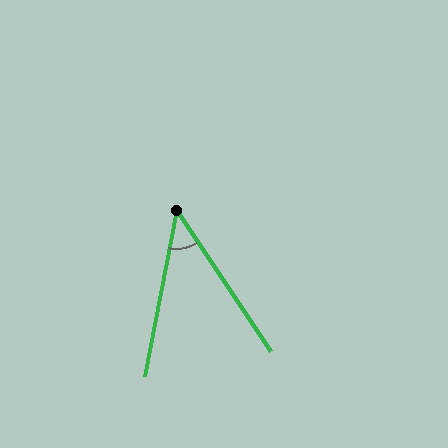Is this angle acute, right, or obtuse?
It is acute.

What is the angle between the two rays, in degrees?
Approximately 45 degrees.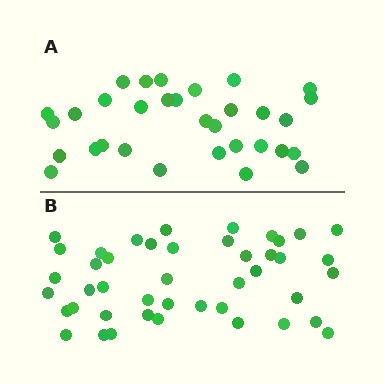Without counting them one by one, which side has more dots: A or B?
Region B (the bottom region) has more dots.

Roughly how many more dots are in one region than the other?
Region B has roughly 12 or so more dots than region A.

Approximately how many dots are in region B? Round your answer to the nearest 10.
About 40 dots. (The exact count is 44, which rounds to 40.)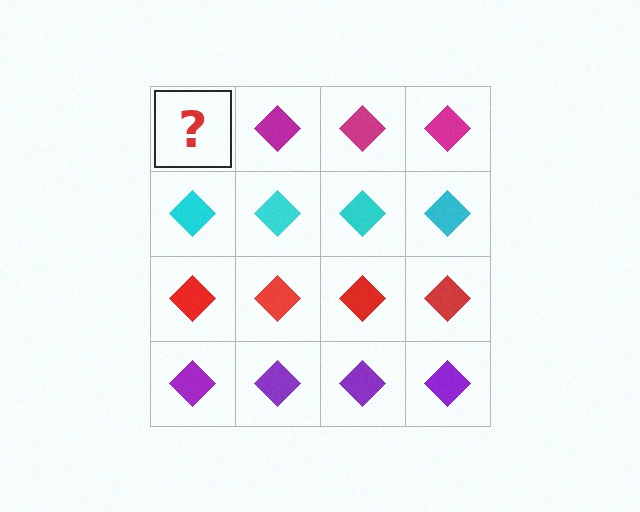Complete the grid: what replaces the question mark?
The question mark should be replaced with a magenta diamond.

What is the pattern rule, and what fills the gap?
The rule is that each row has a consistent color. The gap should be filled with a magenta diamond.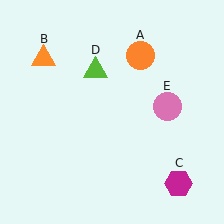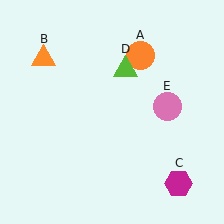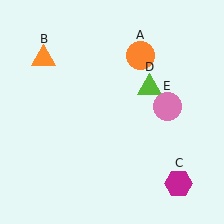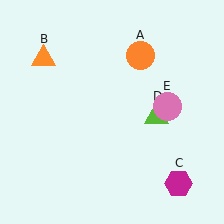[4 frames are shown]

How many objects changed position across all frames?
1 object changed position: lime triangle (object D).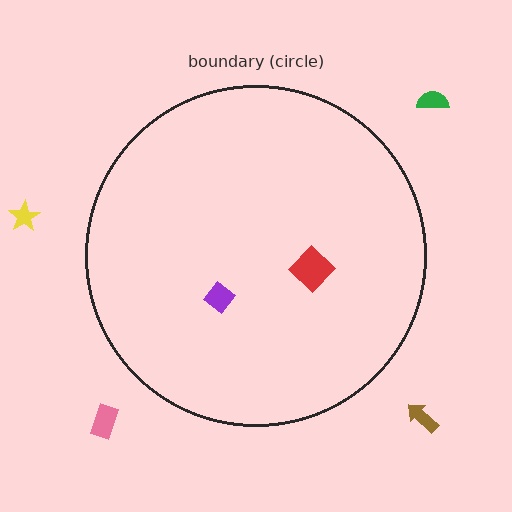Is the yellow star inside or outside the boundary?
Outside.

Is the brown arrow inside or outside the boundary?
Outside.